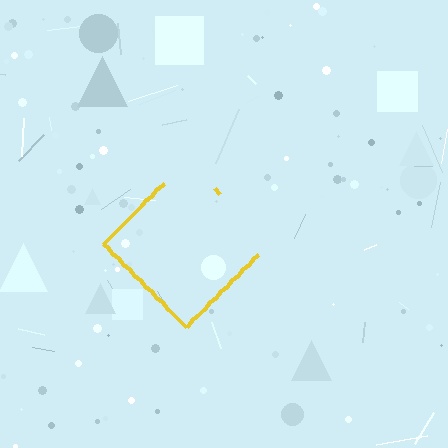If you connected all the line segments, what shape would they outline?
They would outline a diamond.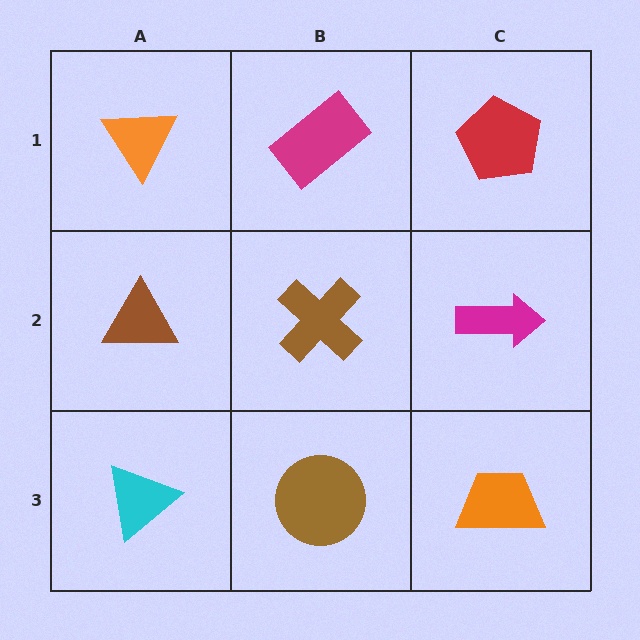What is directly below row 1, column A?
A brown triangle.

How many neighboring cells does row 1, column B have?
3.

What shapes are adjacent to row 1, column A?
A brown triangle (row 2, column A), a magenta rectangle (row 1, column B).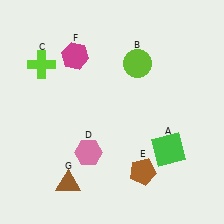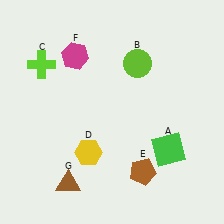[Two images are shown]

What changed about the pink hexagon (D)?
In Image 1, D is pink. In Image 2, it changed to yellow.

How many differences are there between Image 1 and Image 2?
There is 1 difference between the two images.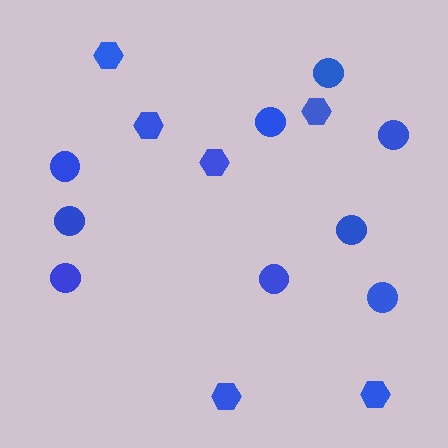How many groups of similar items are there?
There are 2 groups: one group of hexagons (6) and one group of circles (9).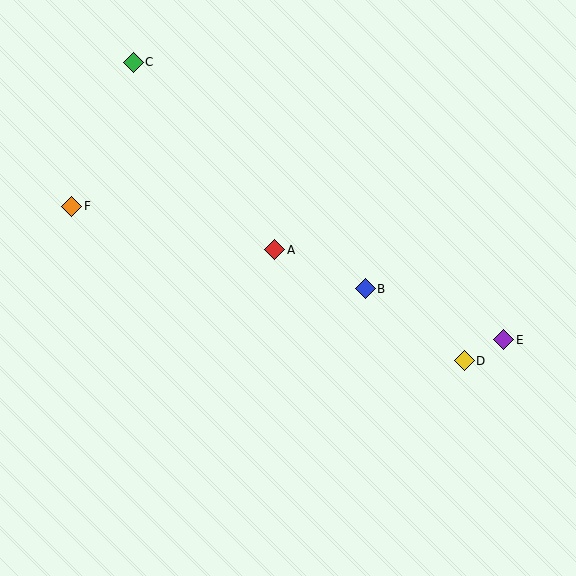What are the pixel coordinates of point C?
Point C is at (133, 62).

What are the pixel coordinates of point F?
Point F is at (72, 206).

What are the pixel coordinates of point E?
Point E is at (504, 340).